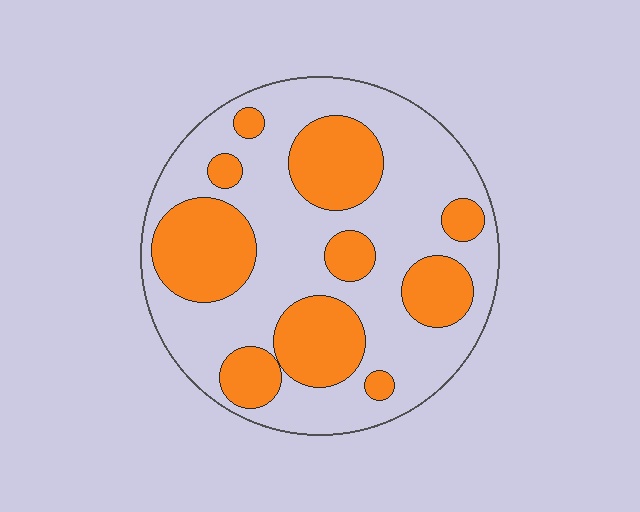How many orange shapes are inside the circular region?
10.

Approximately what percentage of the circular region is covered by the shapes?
Approximately 35%.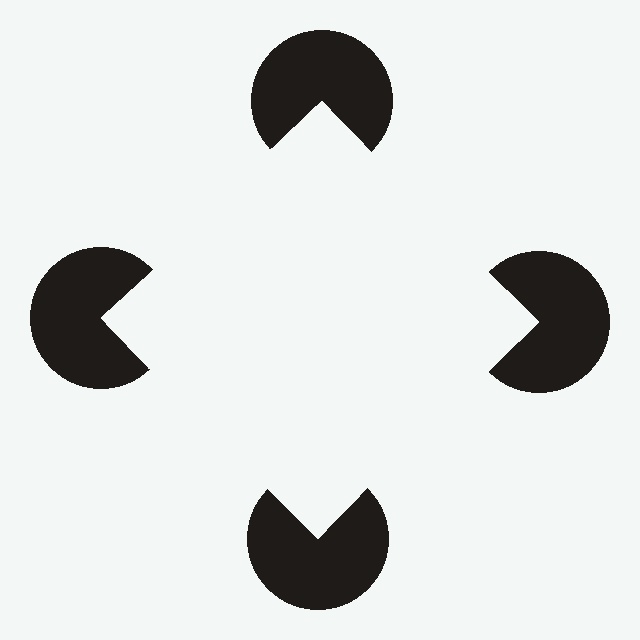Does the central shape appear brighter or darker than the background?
It typically appears slightly brighter than the background, even though no actual brightness change is drawn.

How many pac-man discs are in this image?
There are 4 — one at each vertex of the illusory square.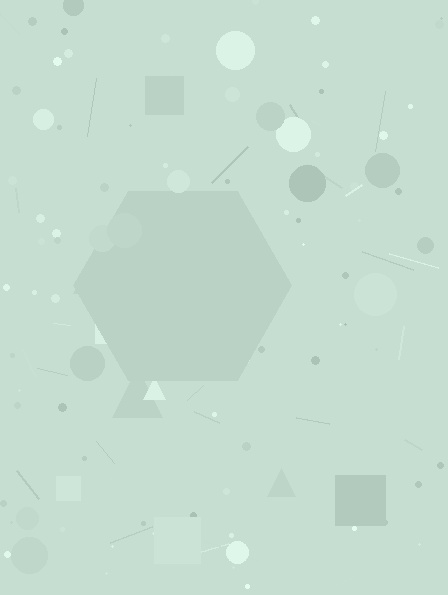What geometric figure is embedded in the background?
A hexagon is embedded in the background.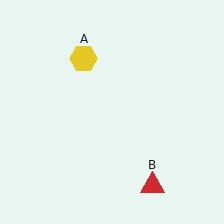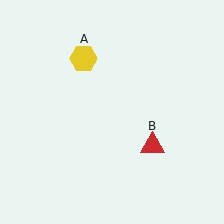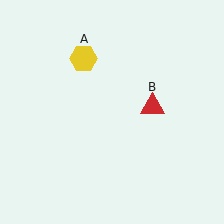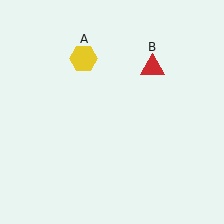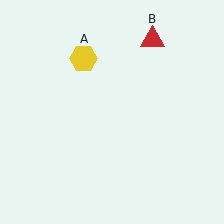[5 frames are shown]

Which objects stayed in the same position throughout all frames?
Yellow hexagon (object A) remained stationary.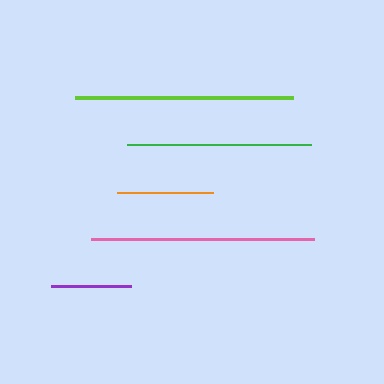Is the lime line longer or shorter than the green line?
The lime line is longer than the green line.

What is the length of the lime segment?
The lime segment is approximately 218 pixels long.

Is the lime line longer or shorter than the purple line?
The lime line is longer than the purple line.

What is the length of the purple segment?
The purple segment is approximately 80 pixels long.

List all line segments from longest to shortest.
From longest to shortest: pink, lime, green, orange, purple.